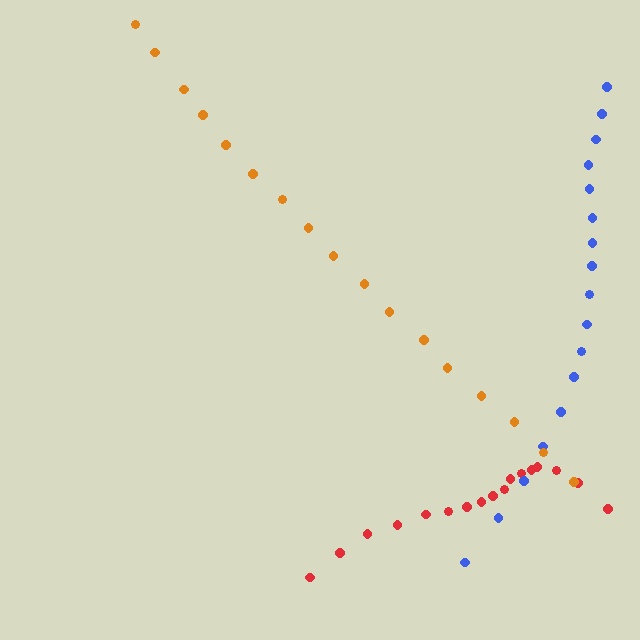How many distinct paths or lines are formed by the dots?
There are 3 distinct paths.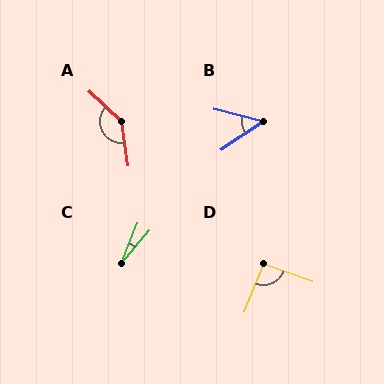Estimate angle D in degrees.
Approximately 92 degrees.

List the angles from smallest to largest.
C (19°), B (47°), D (92°), A (141°).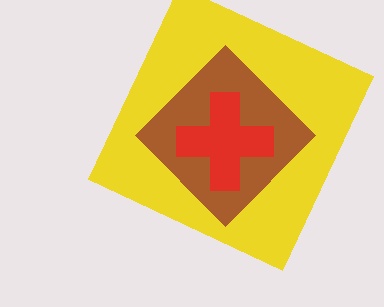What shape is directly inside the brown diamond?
The red cross.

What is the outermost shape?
The yellow square.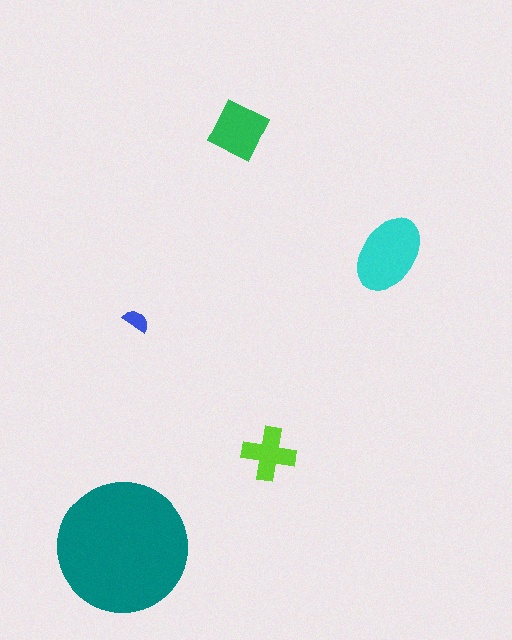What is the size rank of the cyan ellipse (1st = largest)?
2nd.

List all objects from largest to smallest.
The teal circle, the cyan ellipse, the green diamond, the lime cross, the blue semicircle.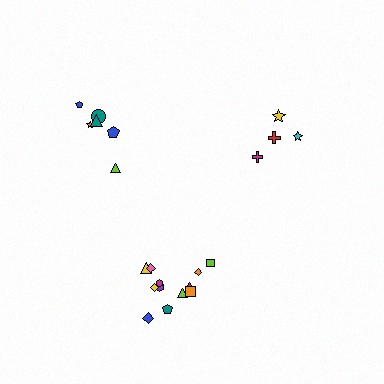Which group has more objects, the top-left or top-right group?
The top-left group.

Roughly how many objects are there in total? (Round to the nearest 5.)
Roughly 20 objects in total.